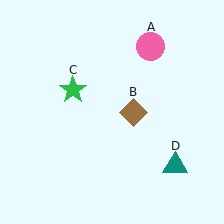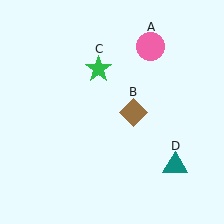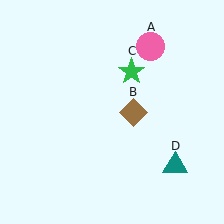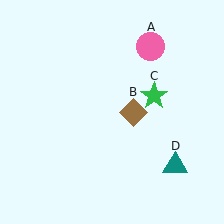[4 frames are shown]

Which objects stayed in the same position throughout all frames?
Pink circle (object A) and brown diamond (object B) and teal triangle (object D) remained stationary.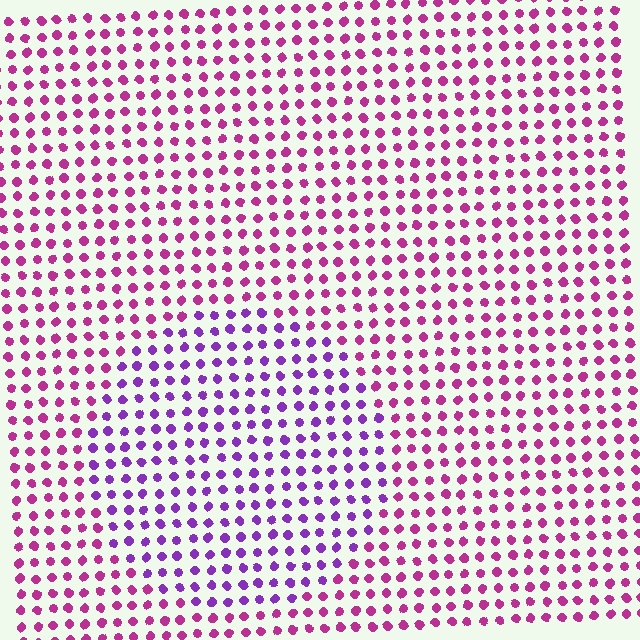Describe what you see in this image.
The image is filled with small magenta elements in a uniform arrangement. A circle-shaped region is visible where the elements are tinted to a slightly different hue, forming a subtle color boundary.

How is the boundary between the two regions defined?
The boundary is defined purely by a slight shift in hue (about 39 degrees). Spacing, size, and orientation are identical on both sides.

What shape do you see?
I see a circle.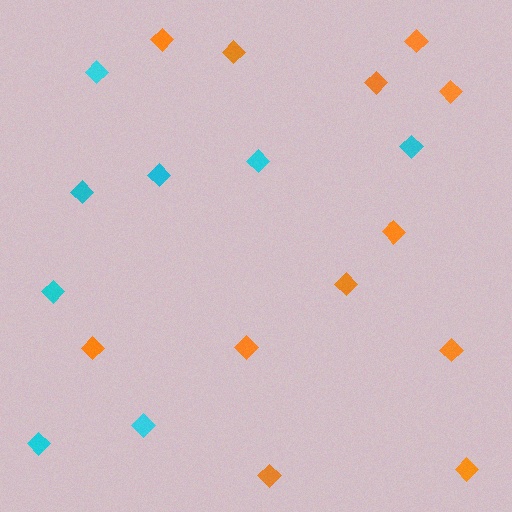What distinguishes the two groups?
There are 2 groups: one group of orange diamonds (12) and one group of cyan diamonds (8).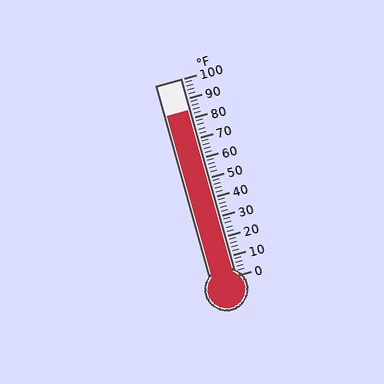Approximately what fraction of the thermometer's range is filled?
The thermometer is filled to approximately 85% of its range.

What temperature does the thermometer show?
The thermometer shows approximately 84°F.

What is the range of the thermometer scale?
The thermometer scale ranges from 0°F to 100°F.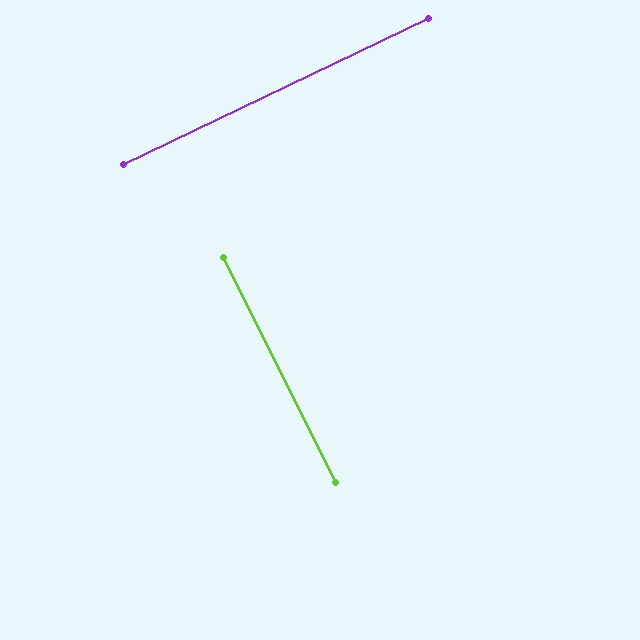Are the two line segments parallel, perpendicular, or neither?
Perpendicular — they meet at approximately 89°.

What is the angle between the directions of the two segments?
Approximately 89 degrees.